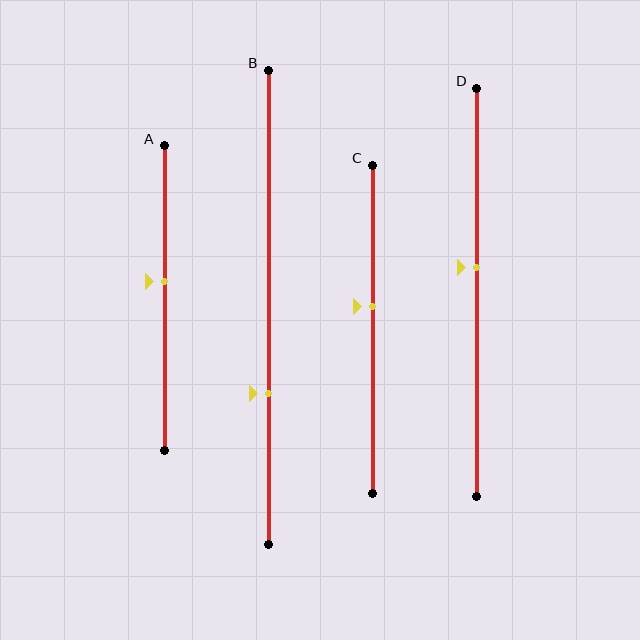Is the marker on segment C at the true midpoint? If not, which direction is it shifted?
No, the marker on segment C is shifted upward by about 7% of the segment length.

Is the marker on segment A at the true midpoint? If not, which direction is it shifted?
No, the marker on segment A is shifted upward by about 5% of the segment length.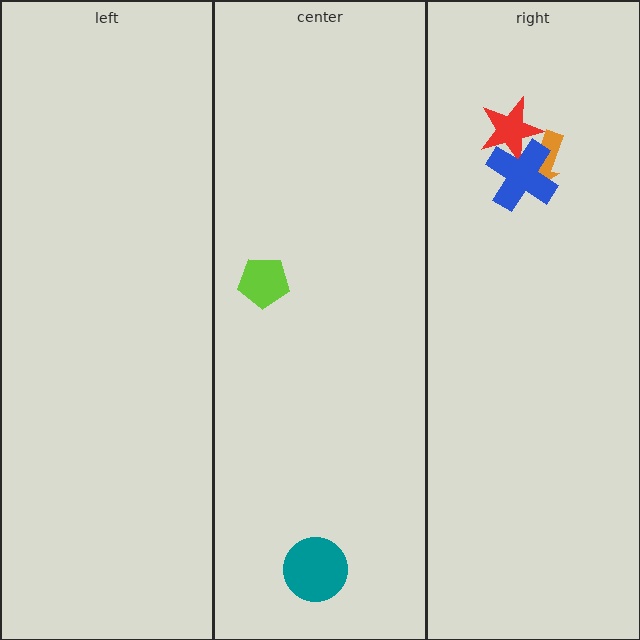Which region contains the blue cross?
The right region.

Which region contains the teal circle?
The center region.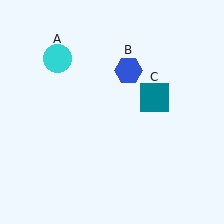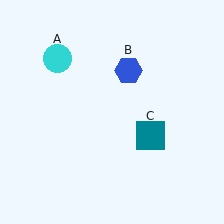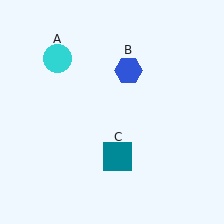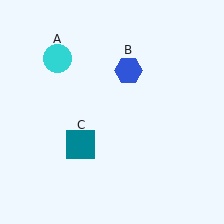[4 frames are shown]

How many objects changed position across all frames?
1 object changed position: teal square (object C).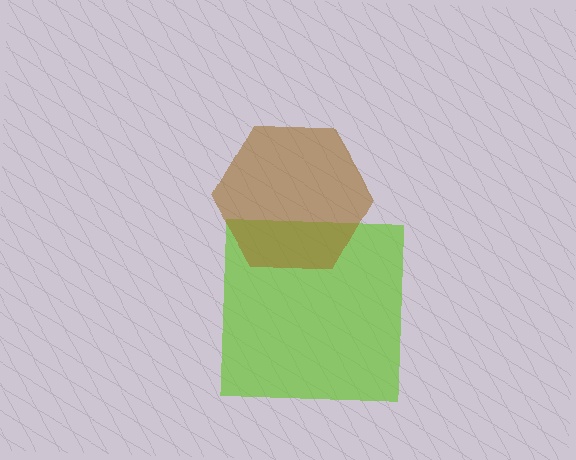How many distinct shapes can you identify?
There are 2 distinct shapes: a lime square, a brown hexagon.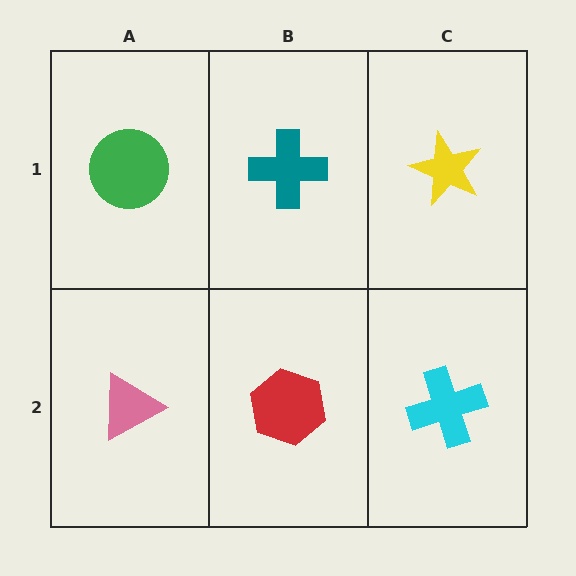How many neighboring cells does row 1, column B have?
3.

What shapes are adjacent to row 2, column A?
A green circle (row 1, column A), a red hexagon (row 2, column B).